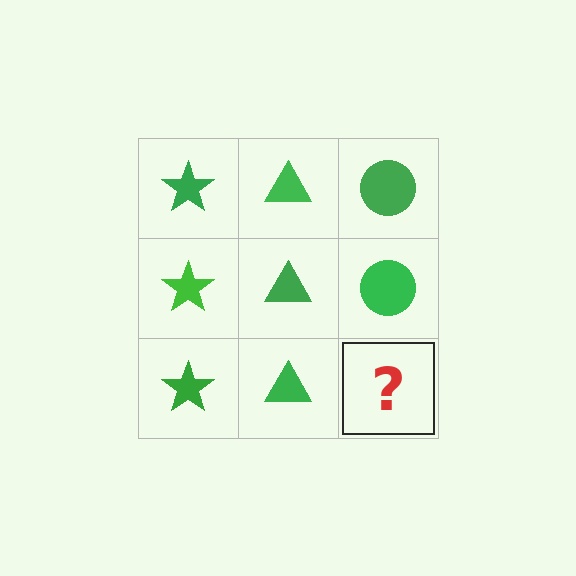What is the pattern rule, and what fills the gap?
The rule is that each column has a consistent shape. The gap should be filled with a green circle.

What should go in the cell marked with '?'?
The missing cell should contain a green circle.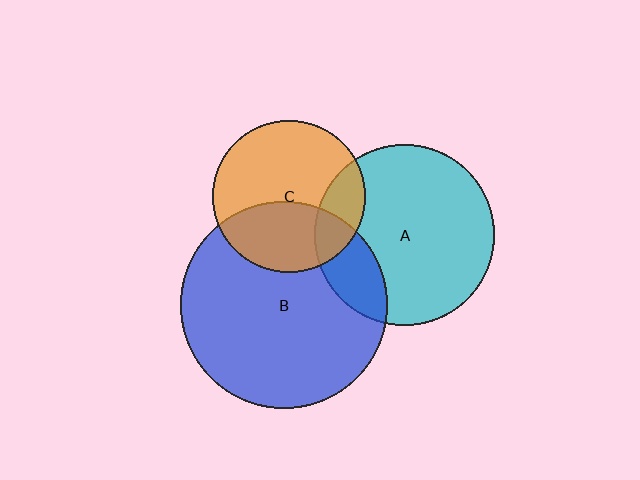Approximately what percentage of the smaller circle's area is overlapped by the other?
Approximately 20%.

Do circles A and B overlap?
Yes.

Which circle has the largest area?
Circle B (blue).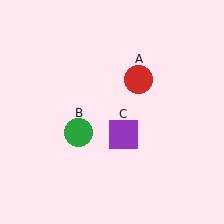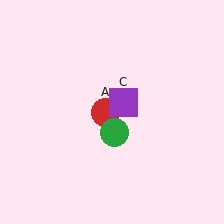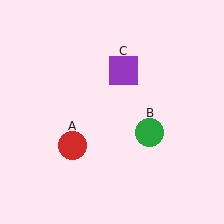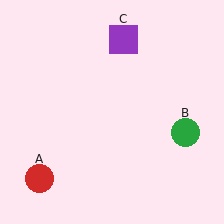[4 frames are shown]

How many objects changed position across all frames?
3 objects changed position: red circle (object A), green circle (object B), purple square (object C).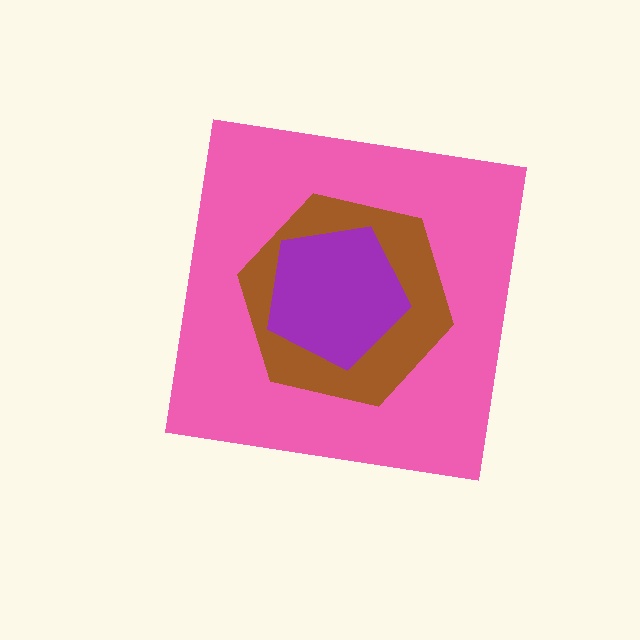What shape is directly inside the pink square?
The brown hexagon.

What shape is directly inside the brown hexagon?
The purple pentagon.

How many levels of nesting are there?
3.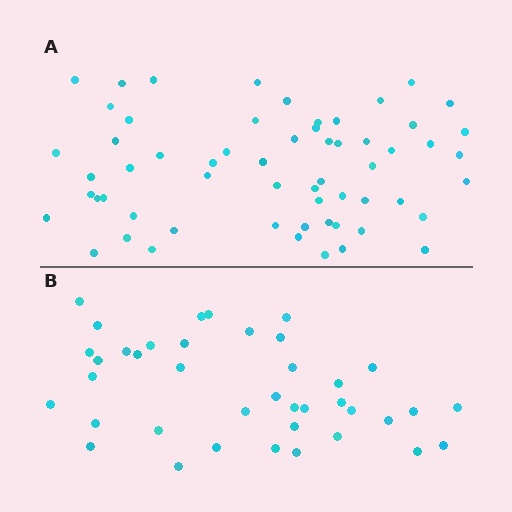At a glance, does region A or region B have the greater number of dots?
Region A (the top region) has more dots.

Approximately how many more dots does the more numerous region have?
Region A has approximately 20 more dots than region B.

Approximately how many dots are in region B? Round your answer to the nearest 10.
About 40 dots. (The exact count is 39, which rounds to 40.)